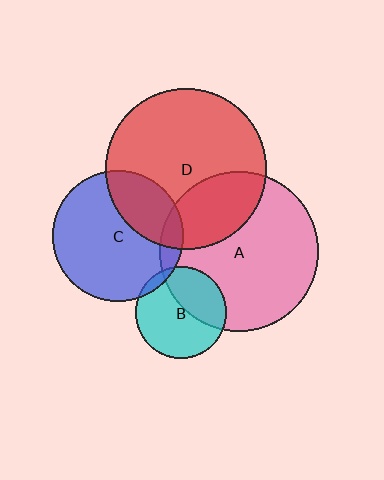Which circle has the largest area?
Circle D (red).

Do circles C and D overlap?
Yes.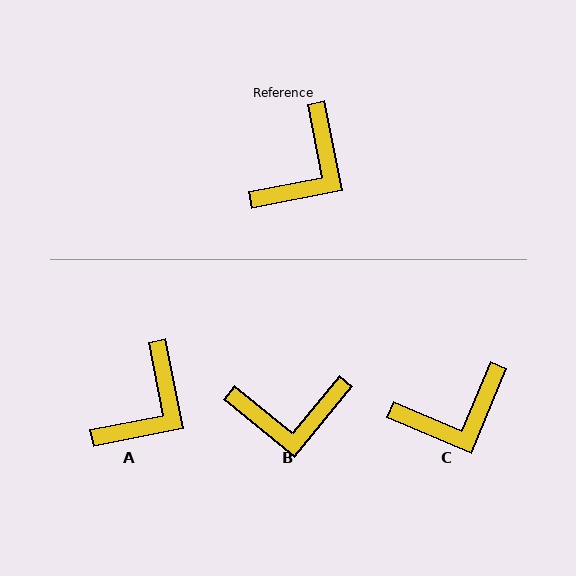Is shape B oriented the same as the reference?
No, it is off by about 50 degrees.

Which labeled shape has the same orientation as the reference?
A.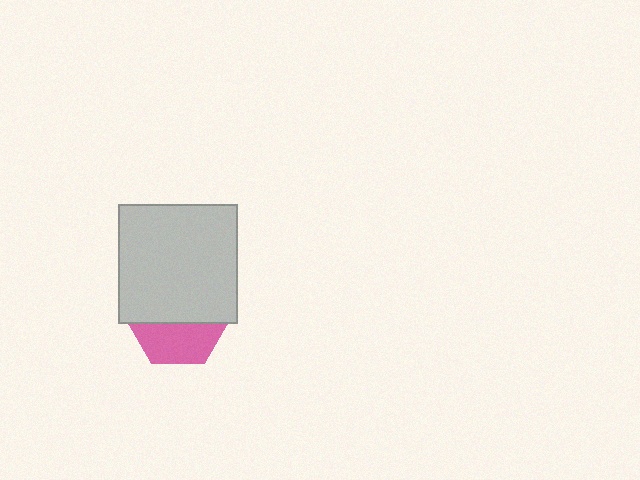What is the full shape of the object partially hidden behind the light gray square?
The partially hidden object is a pink hexagon.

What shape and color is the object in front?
The object in front is a light gray square.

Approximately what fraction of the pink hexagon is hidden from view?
Roughly 58% of the pink hexagon is hidden behind the light gray square.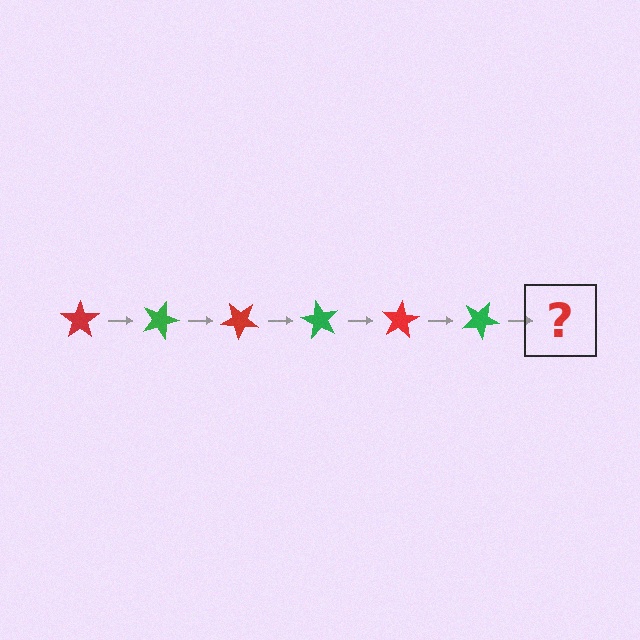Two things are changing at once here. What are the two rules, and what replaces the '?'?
The two rules are that it rotates 20 degrees each step and the color cycles through red and green. The '?' should be a red star, rotated 120 degrees from the start.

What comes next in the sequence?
The next element should be a red star, rotated 120 degrees from the start.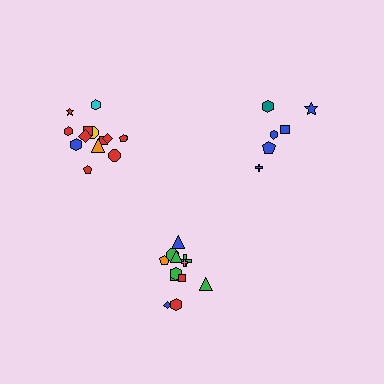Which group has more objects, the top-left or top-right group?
The top-left group.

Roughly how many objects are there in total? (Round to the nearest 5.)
Roughly 35 objects in total.